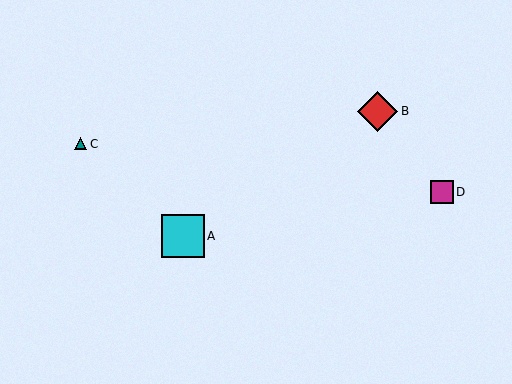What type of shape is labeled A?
Shape A is a cyan square.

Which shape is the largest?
The cyan square (labeled A) is the largest.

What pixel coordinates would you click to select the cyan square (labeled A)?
Click at (183, 236) to select the cyan square A.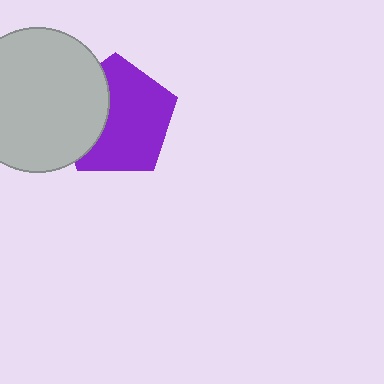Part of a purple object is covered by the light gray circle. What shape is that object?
It is a pentagon.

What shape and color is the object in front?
The object in front is a light gray circle.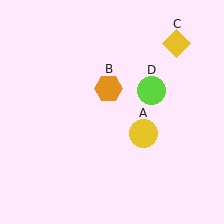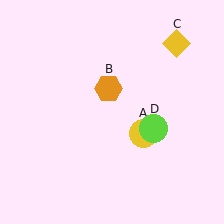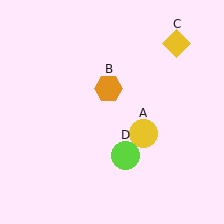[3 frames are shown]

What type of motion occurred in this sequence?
The lime circle (object D) rotated clockwise around the center of the scene.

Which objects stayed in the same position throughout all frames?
Yellow circle (object A) and orange hexagon (object B) and yellow diamond (object C) remained stationary.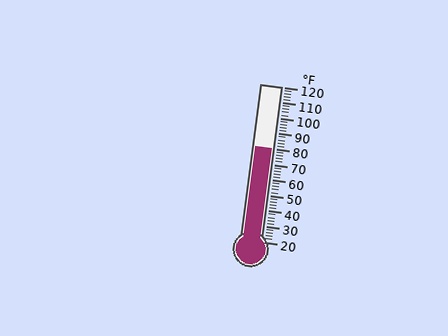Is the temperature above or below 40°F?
The temperature is above 40°F.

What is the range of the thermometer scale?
The thermometer scale ranges from 20°F to 120°F.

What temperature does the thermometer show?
The thermometer shows approximately 80°F.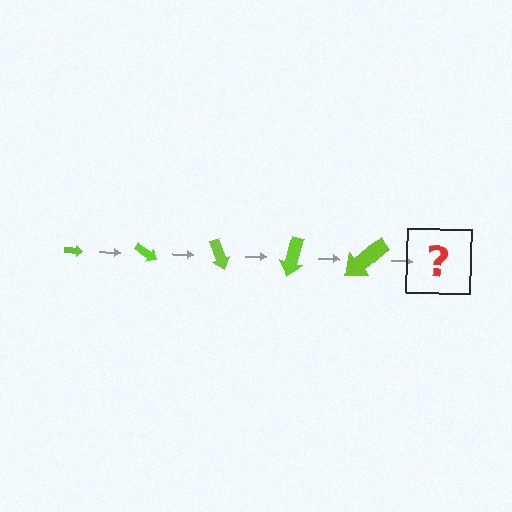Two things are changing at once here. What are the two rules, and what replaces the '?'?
The two rules are that the arrow grows larger each step and it rotates 35 degrees each step. The '?' should be an arrow, larger than the previous one and rotated 175 degrees from the start.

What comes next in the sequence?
The next element should be an arrow, larger than the previous one and rotated 175 degrees from the start.